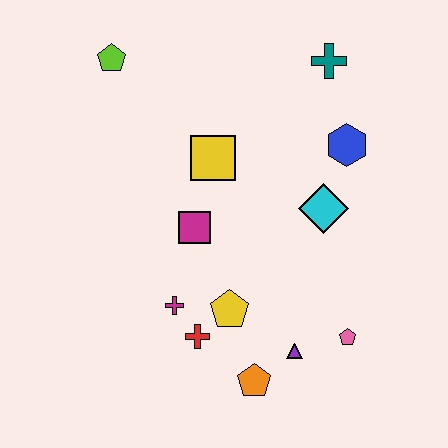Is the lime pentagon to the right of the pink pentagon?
No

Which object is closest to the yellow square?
The magenta square is closest to the yellow square.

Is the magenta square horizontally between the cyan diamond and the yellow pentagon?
No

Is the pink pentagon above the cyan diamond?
No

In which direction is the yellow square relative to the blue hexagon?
The yellow square is to the left of the blue hexagon.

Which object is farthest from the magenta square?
The teal cross is farthest from the magenta square.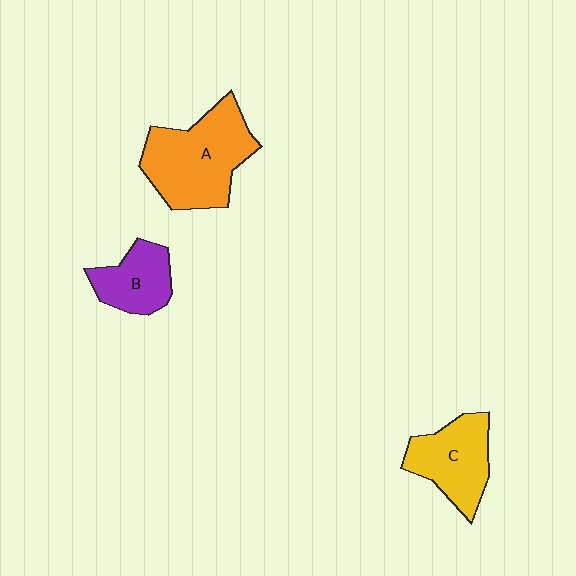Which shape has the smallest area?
Shape B (purple).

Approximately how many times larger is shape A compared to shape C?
Approximately 1.5 times.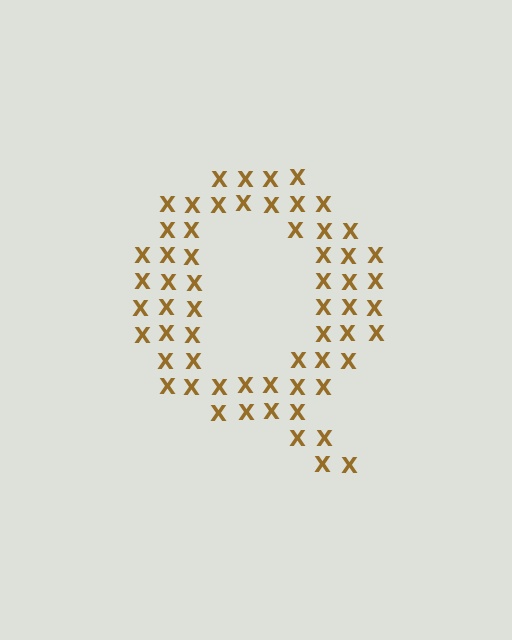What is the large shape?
The large shape is the letter Q.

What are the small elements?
The small elements are letter X's.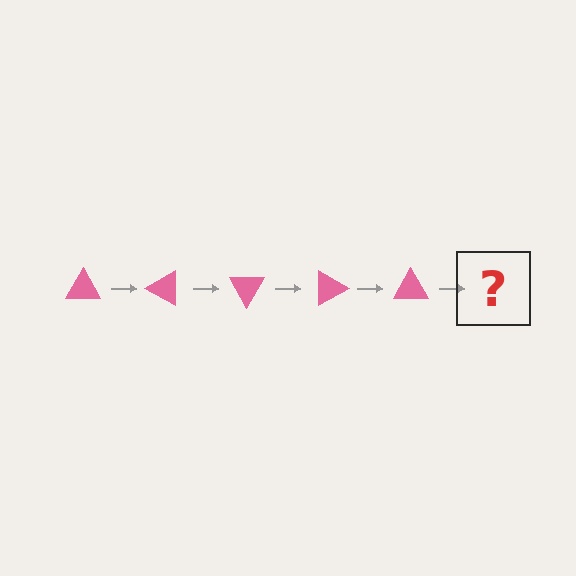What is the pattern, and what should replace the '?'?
The pattern is that the triangle rotates 30 degrees each step. The '?' should be a pink triangle rotated 150 degrees.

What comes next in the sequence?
The next element should be a pink triangle rotated 150 degrees.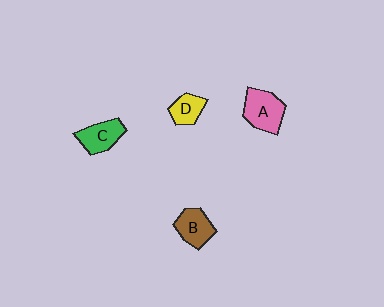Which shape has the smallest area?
Shape D (yellow).